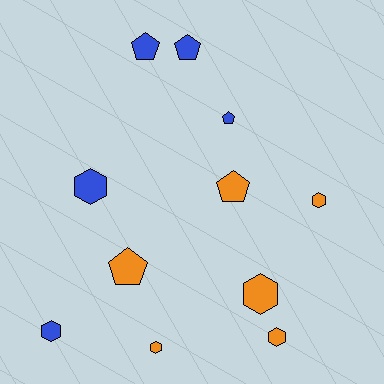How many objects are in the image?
There are 11 objects.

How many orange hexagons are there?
There are 4 orange hexagons.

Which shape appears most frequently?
Hexagon, with 6 objects.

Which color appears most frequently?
Orange, with 6 objects.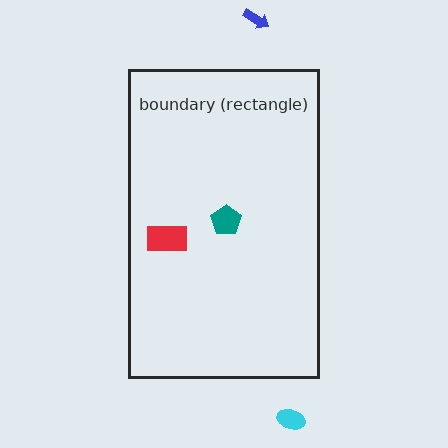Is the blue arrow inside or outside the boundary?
Outside.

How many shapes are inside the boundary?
2 inside, 2 outside.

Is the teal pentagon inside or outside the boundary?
Inside.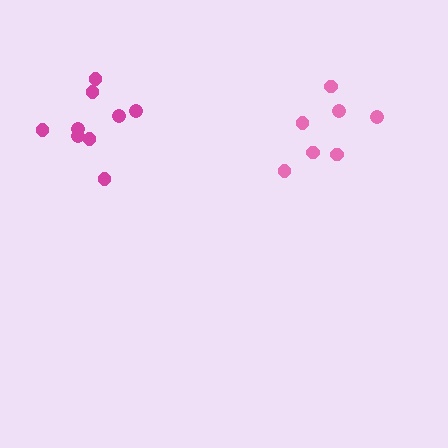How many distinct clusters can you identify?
There are 2 distinct clusters.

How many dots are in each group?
Group 1: 7 dots, Group 2: 9 dots (16 total).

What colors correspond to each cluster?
The clusters are colored: pink, magenta.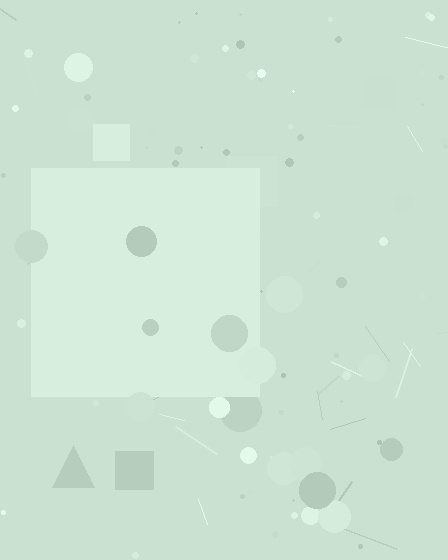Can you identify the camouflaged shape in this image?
The camouflaged shape is a square.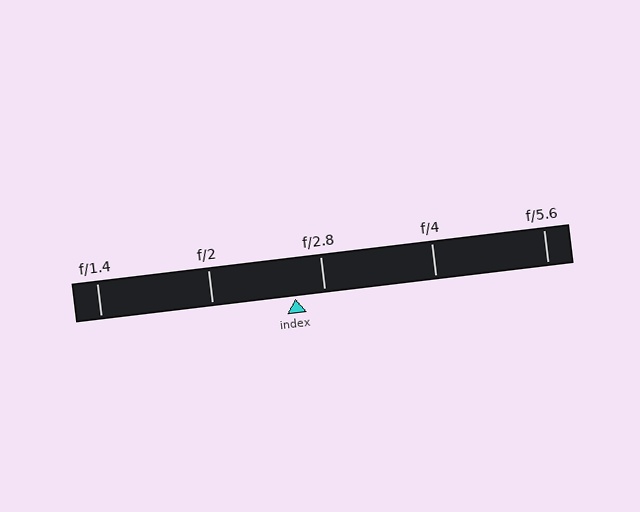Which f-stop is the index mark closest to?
The index mark is closest to f/2.8.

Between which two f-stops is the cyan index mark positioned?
The index mark is between f/2 and f/2.8.